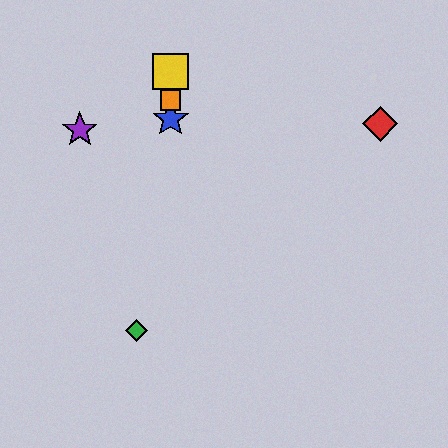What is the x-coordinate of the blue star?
The blue star is at x≈171.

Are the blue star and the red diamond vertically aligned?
No, the blue star is at x≈171 and the red diamond is at x≈380.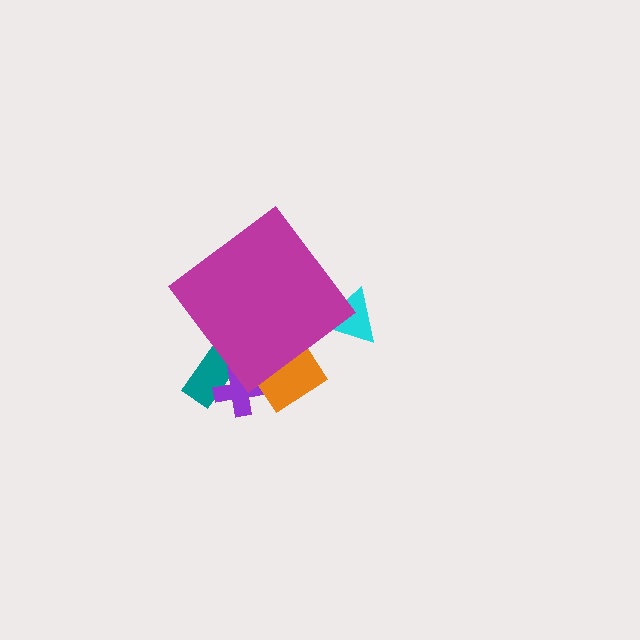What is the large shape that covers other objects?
A magenta diamond.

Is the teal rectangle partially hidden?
Yes, the teal rectangle is partially hidden behind the magenta diamond.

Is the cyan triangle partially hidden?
Yes, the cyan triangle is partially hidden behind the magenta diamond.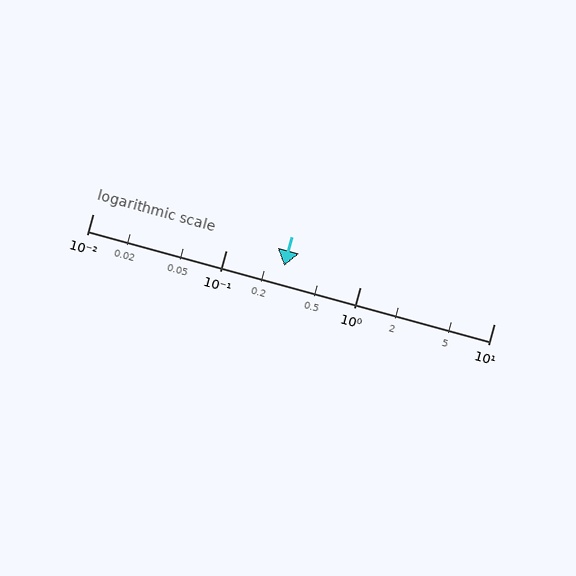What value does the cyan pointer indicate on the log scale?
The pointer indicates approximately 0.27.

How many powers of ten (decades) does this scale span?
The scale spans 3 decades, from 0.01 to 10.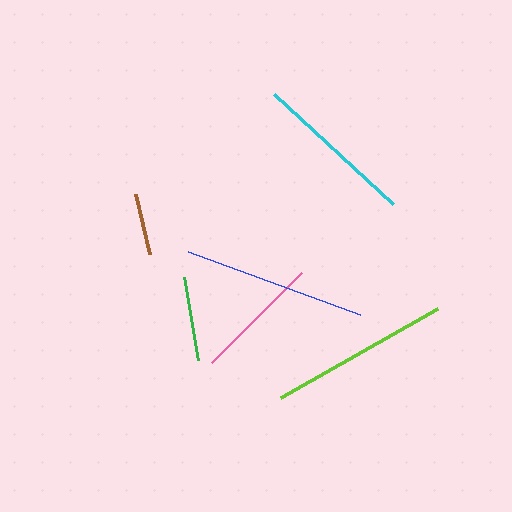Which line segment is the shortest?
The brown line is the shortest at approximately 61 pixels.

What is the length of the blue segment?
The blue segment is approximately 183 pixels long.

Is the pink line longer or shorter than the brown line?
The pink line is longer than the brown line.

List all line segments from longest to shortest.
From longest to shortest: blue, lime, cyan, pink, green, brown.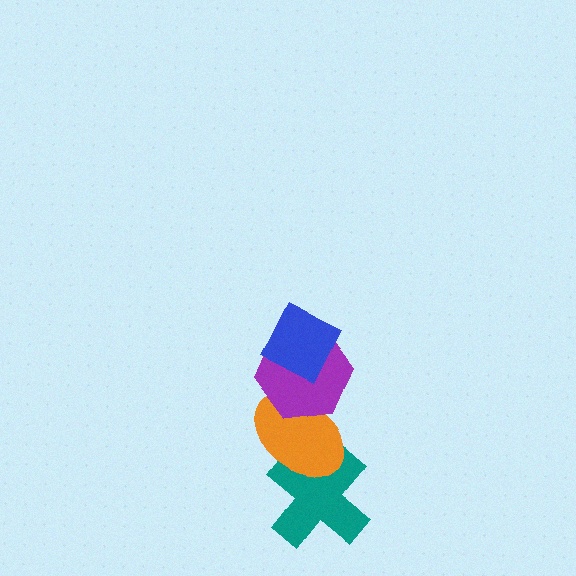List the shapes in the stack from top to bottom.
From top to bottom: the blue diamond, the purple hexagon, the orange ellipse, the teal cross.